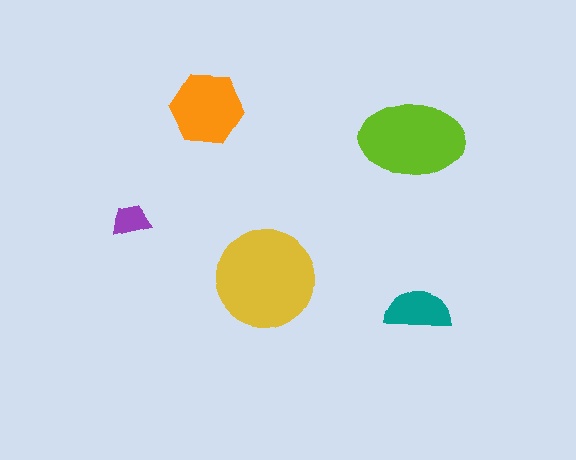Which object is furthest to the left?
The purple trapezoid is leftmost.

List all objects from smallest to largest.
The purple trapezoid, the teal semicircle, the orange hexagon, the lime ellipse, the yellow circle.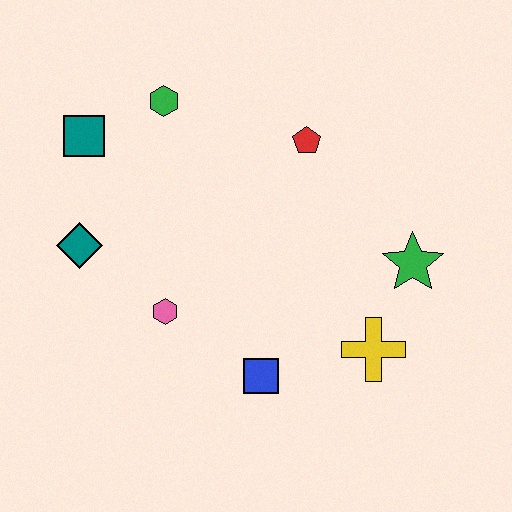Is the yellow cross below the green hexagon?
Yes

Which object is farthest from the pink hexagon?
The green star is farthest from the pink hexagon.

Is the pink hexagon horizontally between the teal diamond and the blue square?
Yes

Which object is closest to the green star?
The yellow cross is closest to the green star.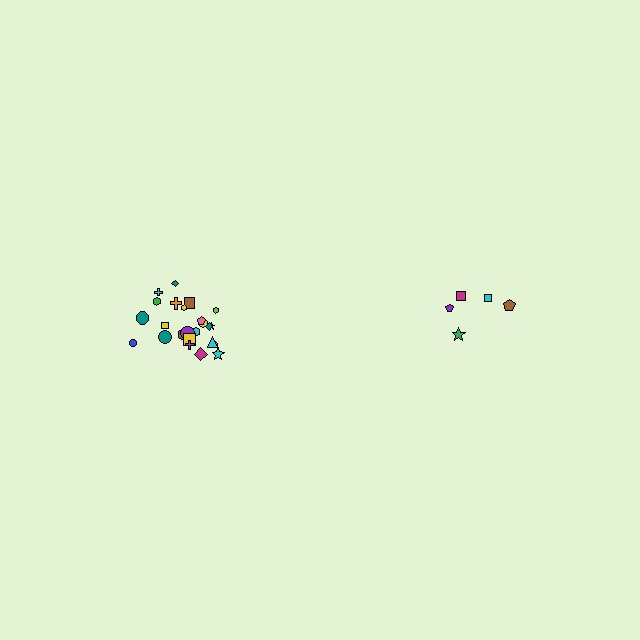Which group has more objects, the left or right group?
The left group.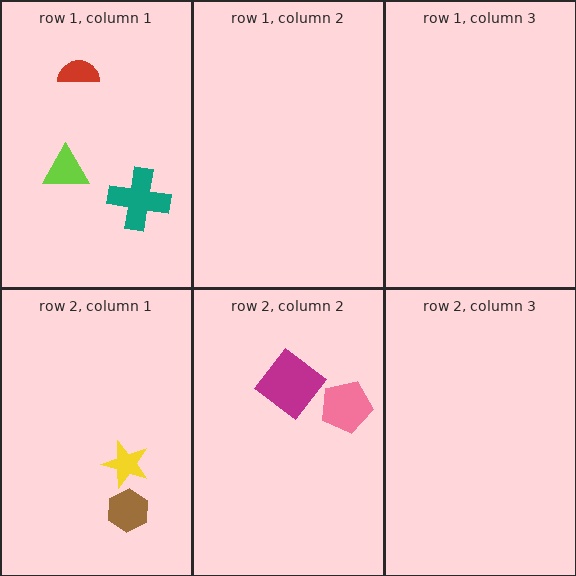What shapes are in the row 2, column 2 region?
The pink pentagon, the magenta diamond.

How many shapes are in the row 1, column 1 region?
3.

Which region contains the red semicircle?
The row 1, column 1 region.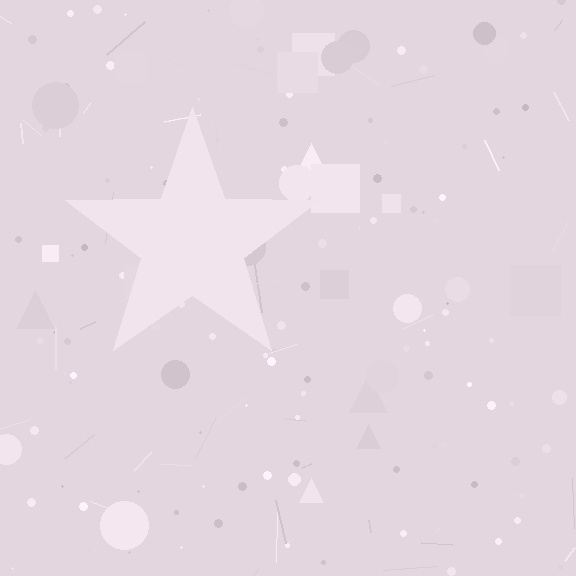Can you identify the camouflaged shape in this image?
The camouflaged shape is a star.